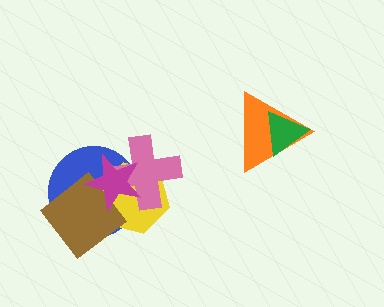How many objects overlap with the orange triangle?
1 object overlaps with the orange triangle.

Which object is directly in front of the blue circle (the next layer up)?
The yellow hexagon is directly in front of the blue circle.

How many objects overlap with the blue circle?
4 objects overlap with the blue circle.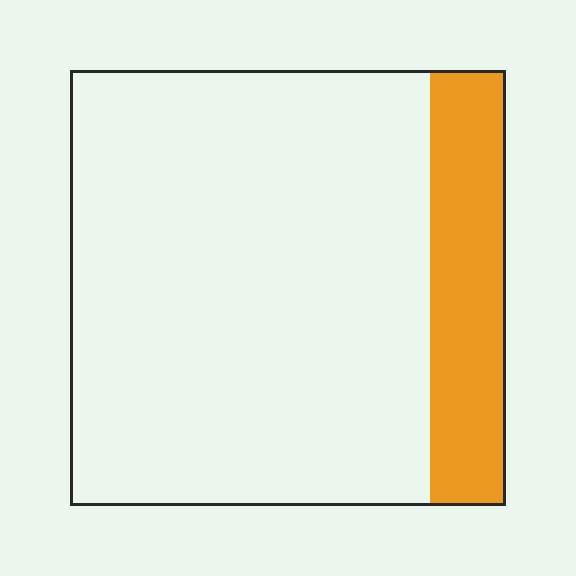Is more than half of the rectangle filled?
No.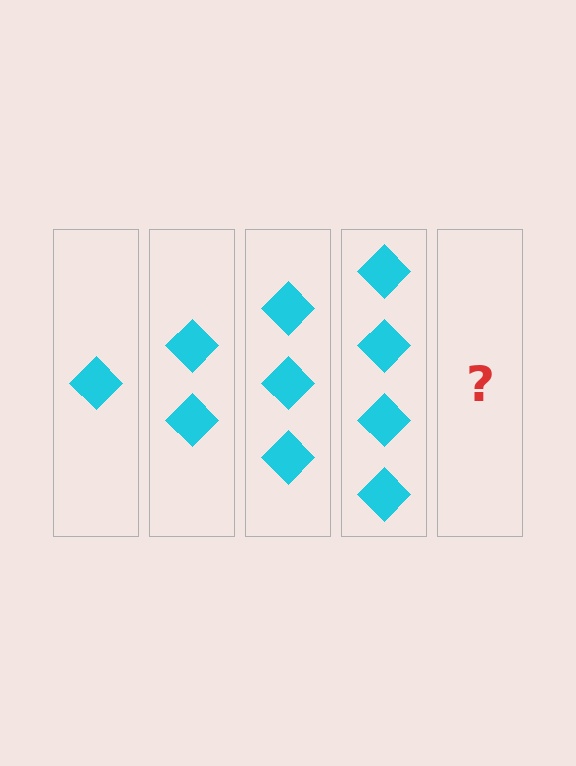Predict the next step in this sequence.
The next step is 5 diamonds.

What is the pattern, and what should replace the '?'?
The pattern is that each step adds one more diamond. The '?' should be 5 diamonds.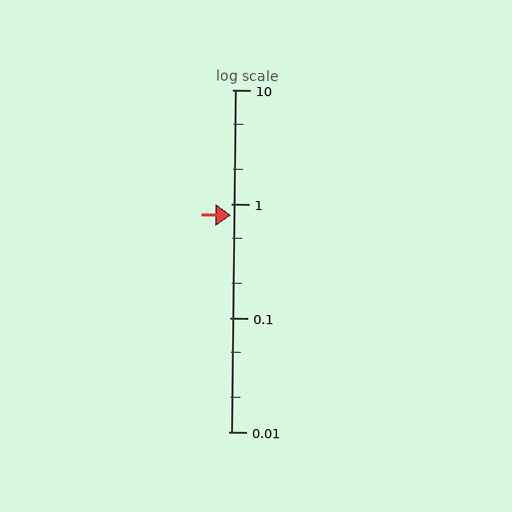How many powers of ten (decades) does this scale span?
The scale spans 3 decades, from 0.01 to 10.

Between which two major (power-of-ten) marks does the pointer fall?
The pointer is between 0.1 and 1.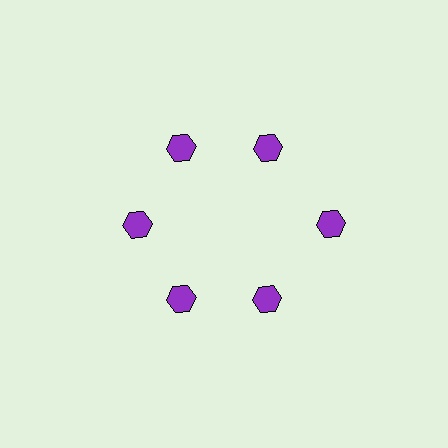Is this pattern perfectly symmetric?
No. The 6 purple hexagons are arranged in a ring, but one element near the 3 o'clock position is pushed outward from the center, breaking the 6-fold rotational symmetry.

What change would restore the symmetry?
The symmetry would be restored by moving it inward, back onto the ring so that all 6 hexagons sit at equal angles and equal distance from the center.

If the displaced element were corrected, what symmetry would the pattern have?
It would have 6-fold rotational symmetry — the pattern would map onto itself every 60 degrees.